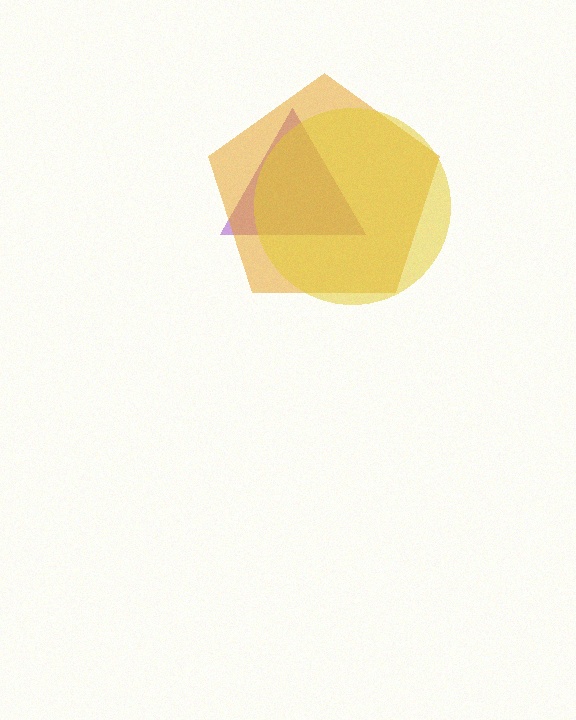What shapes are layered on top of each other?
The layered shapes are: a purple triangle, an orange pentagon, a yellow circle.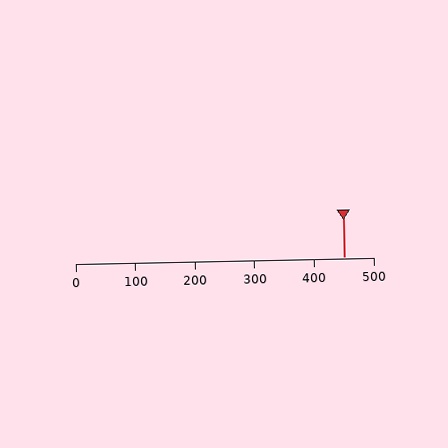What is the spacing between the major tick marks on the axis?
The major ticks are spaced 100 apart.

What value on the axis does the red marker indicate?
The marker indicates approximately 450.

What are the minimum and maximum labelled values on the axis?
The axis runs from 0 to 500.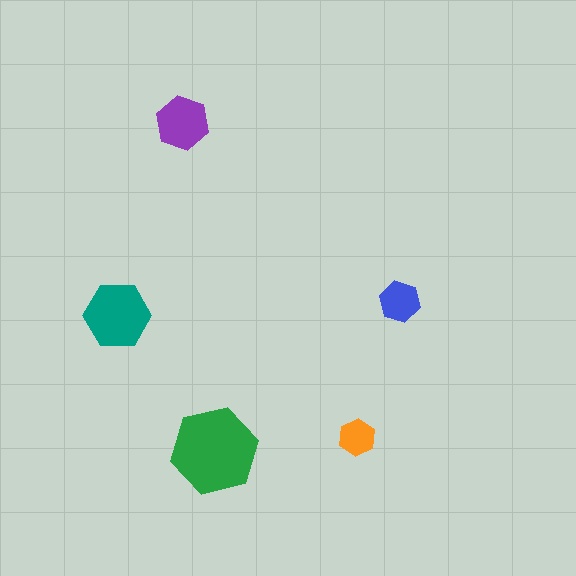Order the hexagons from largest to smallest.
the green one, the teal one, the purple one, the blue one, the orange one.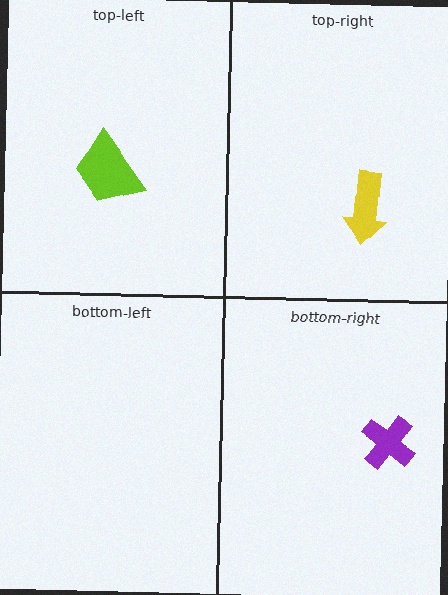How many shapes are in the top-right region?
1.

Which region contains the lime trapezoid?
The top-left region.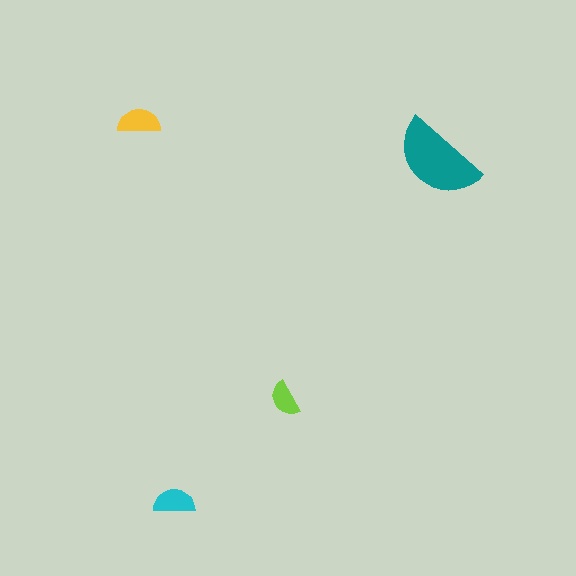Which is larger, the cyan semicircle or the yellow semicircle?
The yellow one.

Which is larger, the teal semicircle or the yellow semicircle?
The teal one.